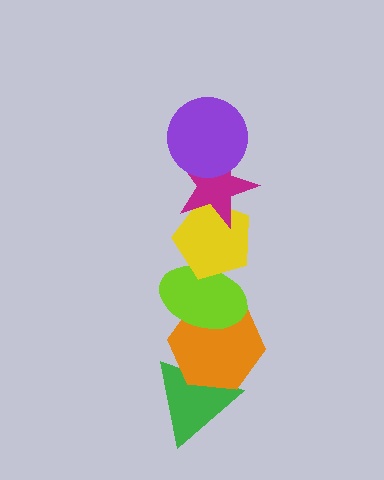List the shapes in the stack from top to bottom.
From top to bottom: the purple circle, the magenta star, the yellow pentagon, the lime ellipse, the orange hexagon, the green triangle.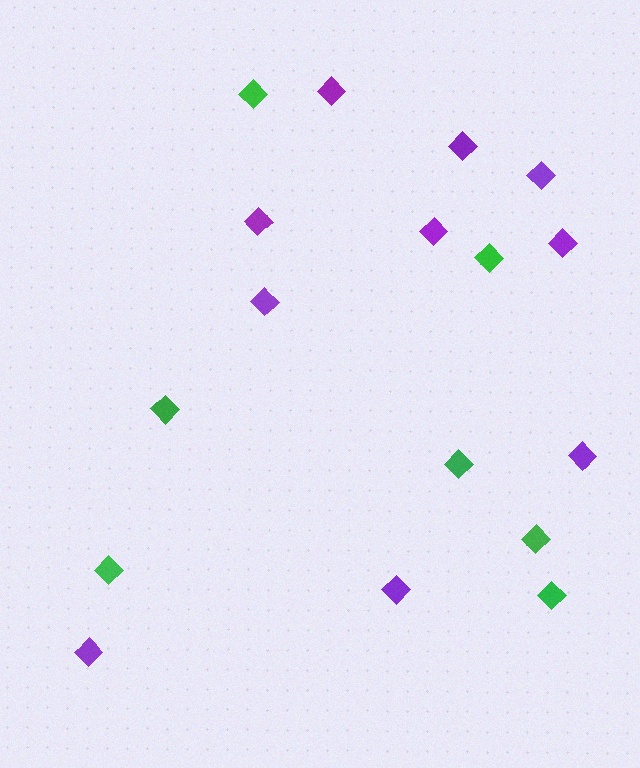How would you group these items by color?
There are 2 groups: one group of green diamonds (7) and one group of purple diamonds (10).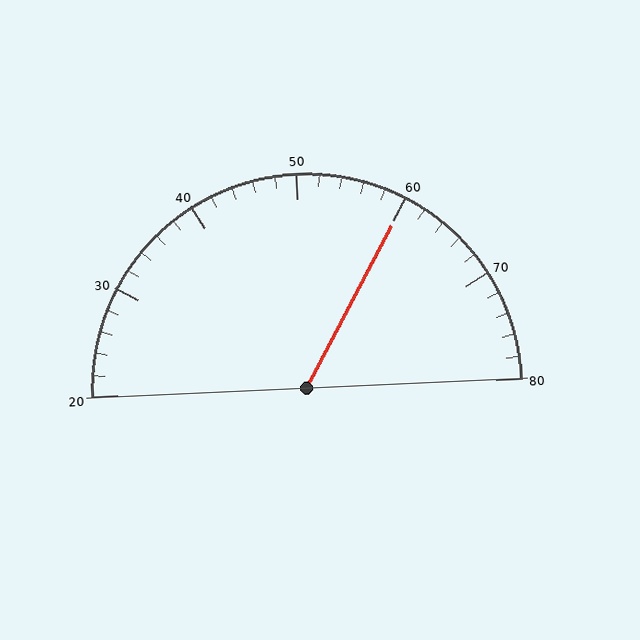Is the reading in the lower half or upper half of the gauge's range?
The reading is in the upper half of the range (20 to 80).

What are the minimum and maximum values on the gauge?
The gauge ranges from 20 to 80.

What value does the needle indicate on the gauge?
The needle indicates approximately 60.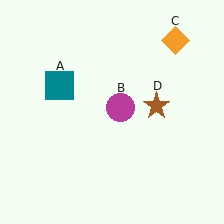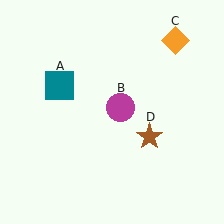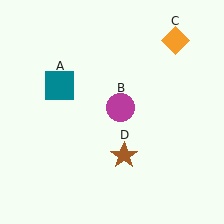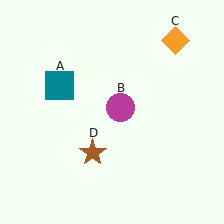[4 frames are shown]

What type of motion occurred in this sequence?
The brown star (object D) rotated clockwise around the center of the scene.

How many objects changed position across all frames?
1 object changed position: brown star (object D).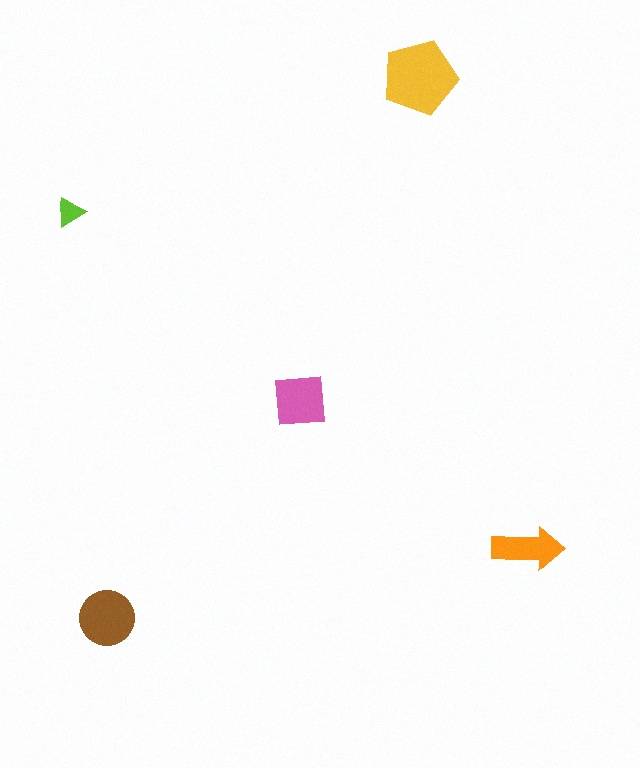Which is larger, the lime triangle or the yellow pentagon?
The yellow pentagon.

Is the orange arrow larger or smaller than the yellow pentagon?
Smaller.